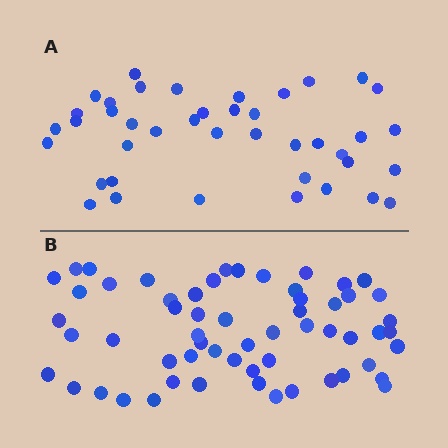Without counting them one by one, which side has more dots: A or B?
Region B (the bottom region) has more dots.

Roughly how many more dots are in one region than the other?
Region B has approximately 20 more dots than region A.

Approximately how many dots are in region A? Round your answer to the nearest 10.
About 40 dots. (The exact count is 41, which rounds to 40.)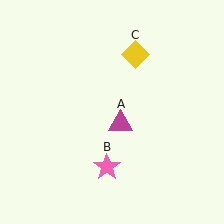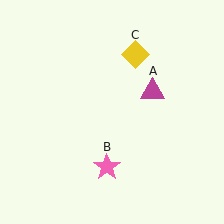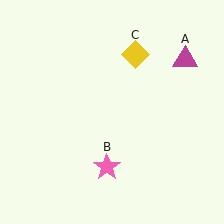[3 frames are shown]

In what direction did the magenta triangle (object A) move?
The magenta triangle (object A) moved up and to the right.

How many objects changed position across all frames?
1 object changed position: magenta triangle (object A).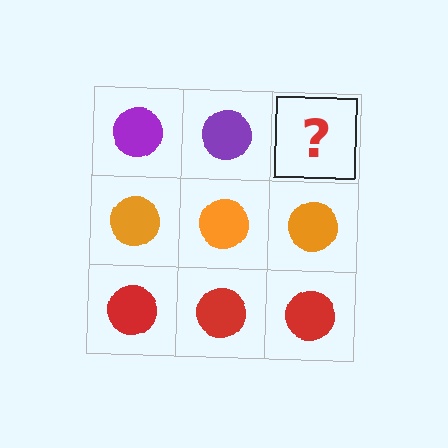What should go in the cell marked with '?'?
The missing cell should contain a purple circle.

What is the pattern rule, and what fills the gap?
The rule is that each row has a consistent color. The gap should be filled with a purple circle.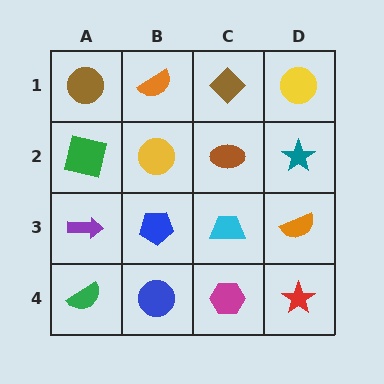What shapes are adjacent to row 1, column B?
A yellow circle (row 2, column B), a brown circle (row 1, column A), a brown diamond (row 1, column C).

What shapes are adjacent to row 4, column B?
A blue pentagon (row 3, column B), a green semicircle (row 4, column A), a magenta hexagon (row 4, column C).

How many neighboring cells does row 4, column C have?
3.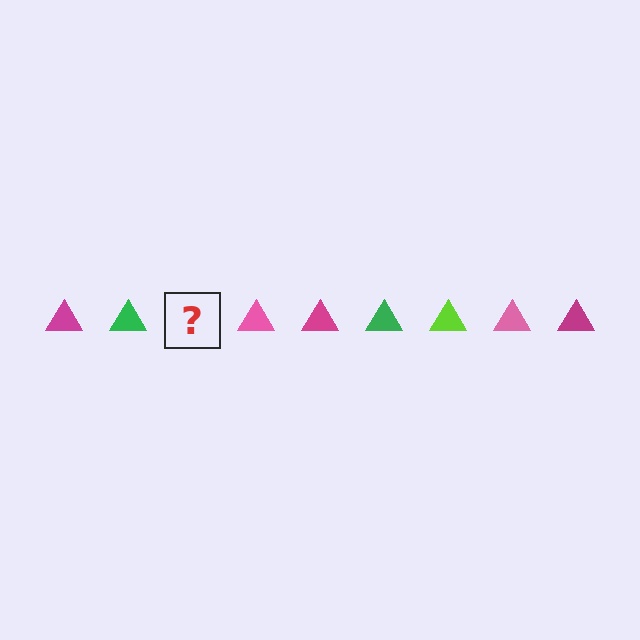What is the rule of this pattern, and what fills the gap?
The rule is that the pattern cycles through magenta, green, lime, pink triangles. The gap should be filled with a lime triangle.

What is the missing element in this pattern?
The missing element is a lime triangle.